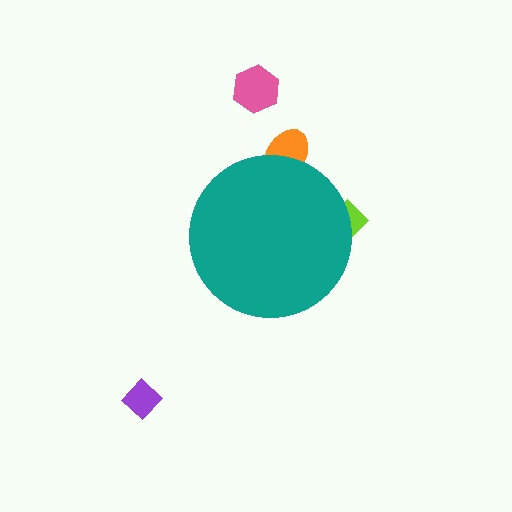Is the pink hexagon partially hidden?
No, the pink hexagon is fully visible.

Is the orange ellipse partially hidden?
Yes, the orange ellipse is partially hidden behind the teal circle.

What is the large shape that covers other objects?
A teal circle.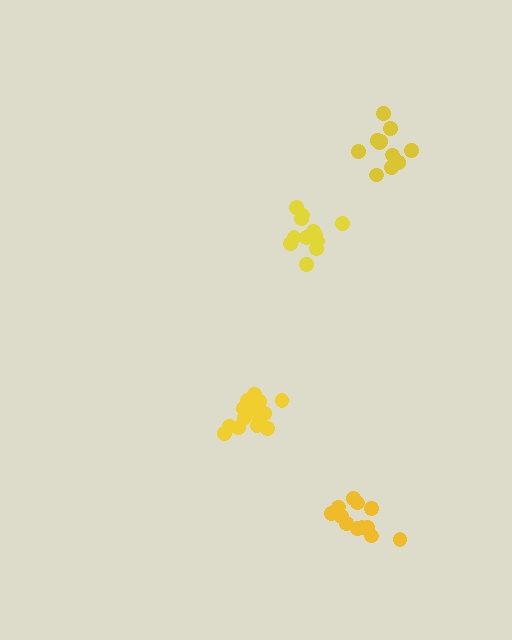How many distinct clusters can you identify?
There are 4 distinct clusters.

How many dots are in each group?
Group 1: 12 dots, Group 2: 15 dots, Group 3: 11 dots, Group 4: 12 dots (50 total).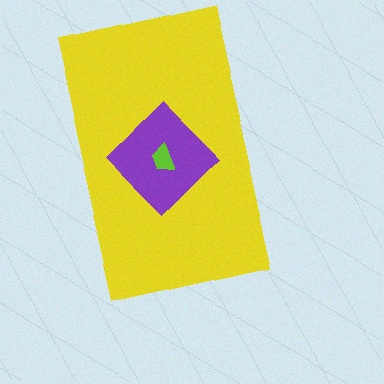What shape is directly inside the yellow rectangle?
The purple diamond.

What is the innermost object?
The lime trapezoid.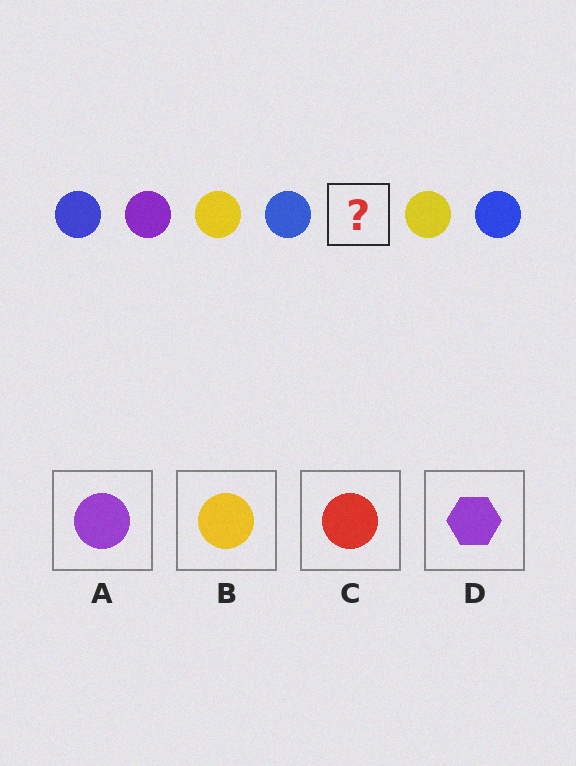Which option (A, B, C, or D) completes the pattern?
A.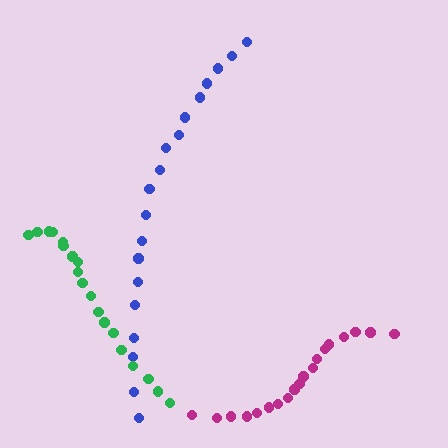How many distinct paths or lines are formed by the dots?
There are 3 distinct paths.